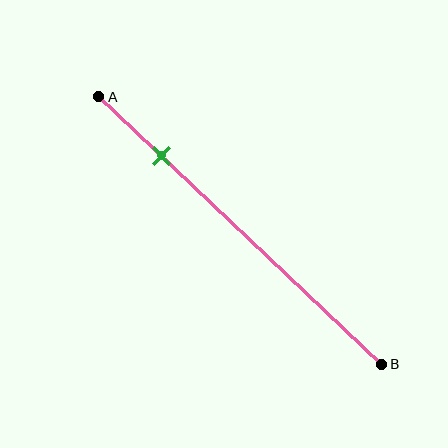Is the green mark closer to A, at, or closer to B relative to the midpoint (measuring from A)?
The green mark is closer to point A than the midpoint of segment AB.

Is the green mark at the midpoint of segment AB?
No, the mark is at about 20% from A, not at the 50% midpoint.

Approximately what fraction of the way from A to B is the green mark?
The green mark is approximately 20% of the way from A to B.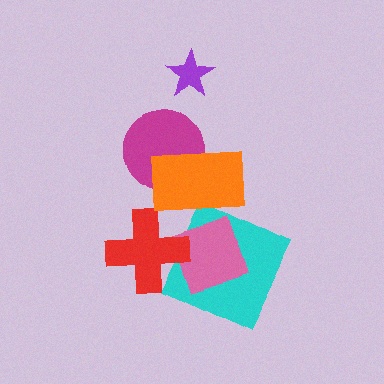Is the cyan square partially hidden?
Yes, it is partially covered by another shape.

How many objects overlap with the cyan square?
2 objects overlap with the cyan square.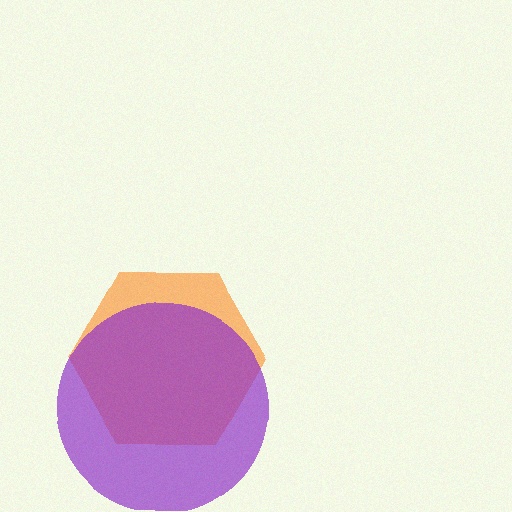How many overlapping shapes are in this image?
There are 2 overlapping shapes in the image.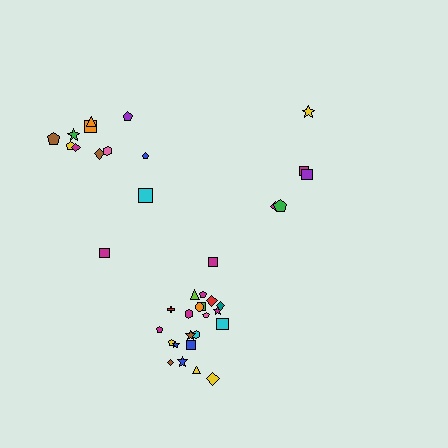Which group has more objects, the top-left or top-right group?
The top-left group.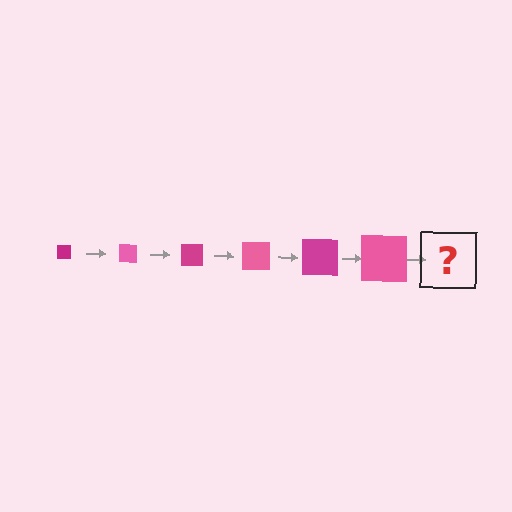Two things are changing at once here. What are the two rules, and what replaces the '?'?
The two rules are that the square grows larger each step and the color cycles through magenta and pink. The '?' should be a magenta square, larger than the previous one.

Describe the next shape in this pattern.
It should be a magenta square, larger than the previous one.